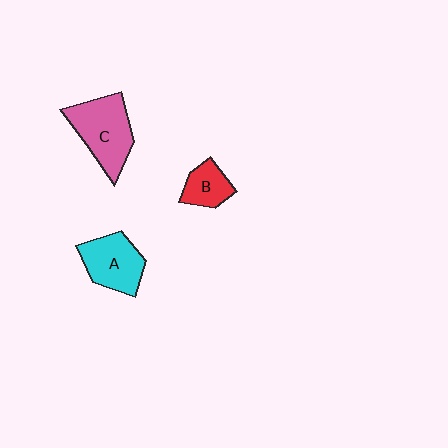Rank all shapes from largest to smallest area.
From largest to smallest: C (pink), A (cyan), B (red).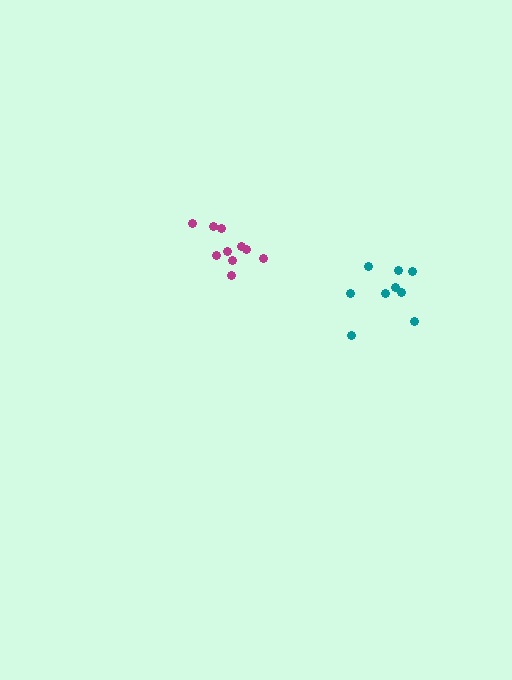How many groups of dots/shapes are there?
There are 2 groups.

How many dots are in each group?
Group 1: 10 dots, Group 2: 9 dots (19 total).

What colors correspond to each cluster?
The clusters are colored: magenta, teal.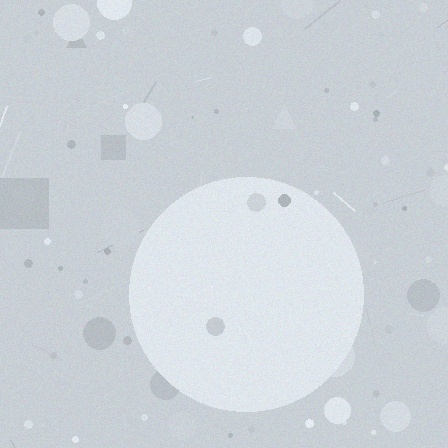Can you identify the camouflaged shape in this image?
The camouflaged shape is a circle.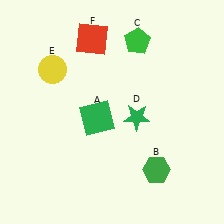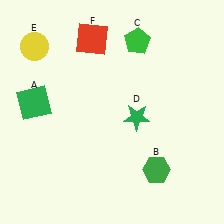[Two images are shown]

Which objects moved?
The objects that moved are: the green square (A), the yellow circle (E).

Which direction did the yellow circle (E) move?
The yellow circle (E) moved up.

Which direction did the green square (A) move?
The green square (A) moved left.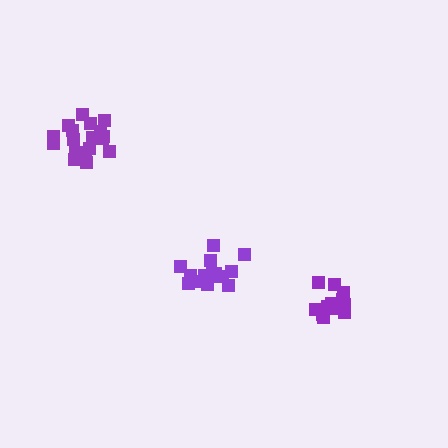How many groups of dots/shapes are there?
There are 3 groups.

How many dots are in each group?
Group 1: 18 dots, Group 2: 13 dots, Group 3: 16 dots (47 total).